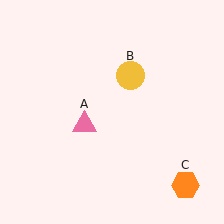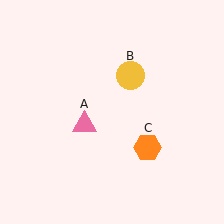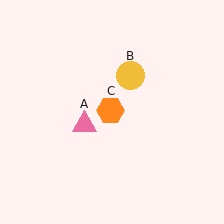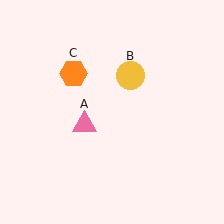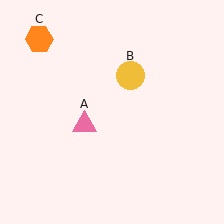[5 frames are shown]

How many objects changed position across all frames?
1 object changed position: orange hexagon (object C).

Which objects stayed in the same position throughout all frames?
Pink triangle (object A) and yellow circle (object B) remained stationary.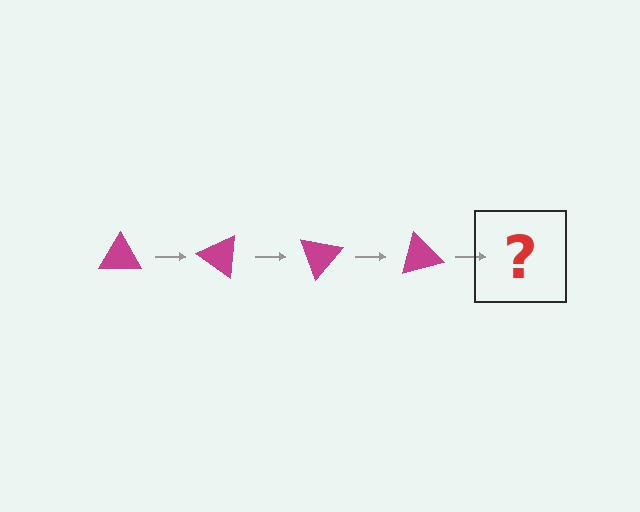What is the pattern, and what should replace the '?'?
The pattern is that the triangle rotates 35 degrees each step. The '?' should be a magenta triangle rotated 140 degrees.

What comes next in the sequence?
The next element should be a magenta triangle rotated 140 degrees.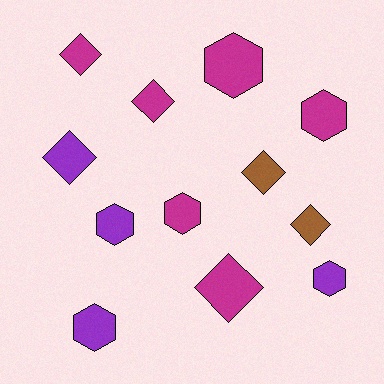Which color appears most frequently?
Magenta, with 6 objects.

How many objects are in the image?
There are 12 objects.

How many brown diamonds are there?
There are 2 brown diamonds.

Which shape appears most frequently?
Hexagon, with 6 objects.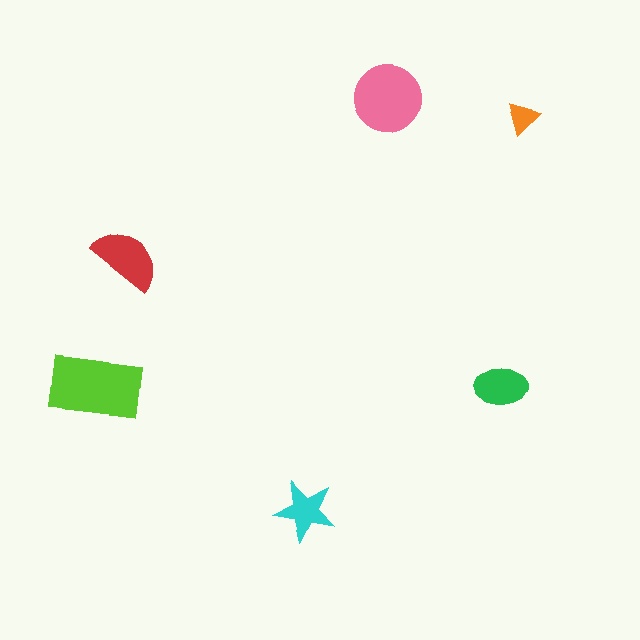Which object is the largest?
The lime rectangle.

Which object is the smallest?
The orange triangle.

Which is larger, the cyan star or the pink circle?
The pink circle.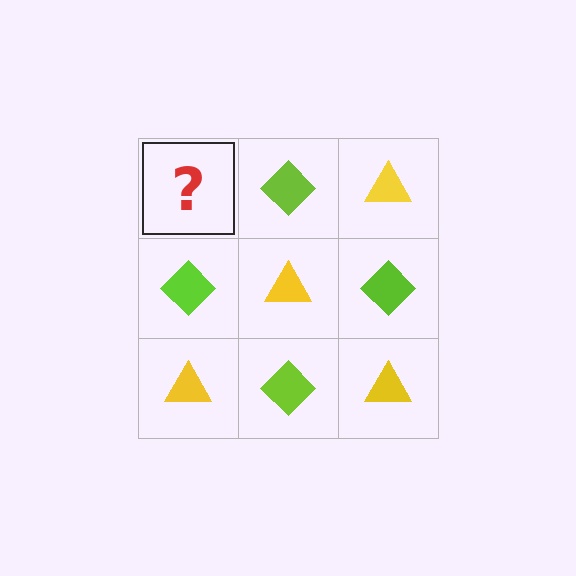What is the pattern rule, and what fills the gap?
The rule is that it alternates yellow triangle and lime diamond in a checkerboard pattern. The gap should be filled with a yellow triangle.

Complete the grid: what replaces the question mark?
The question mark should be replaced with a yellow triangle.